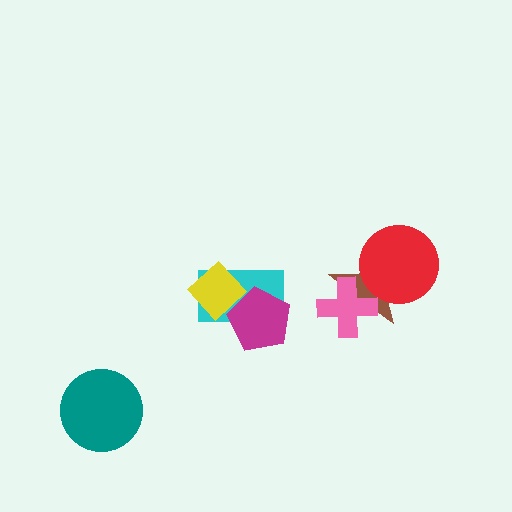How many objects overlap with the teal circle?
0 objects overlap with the teal circle.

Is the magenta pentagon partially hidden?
Yes, it is partially covered by another shape.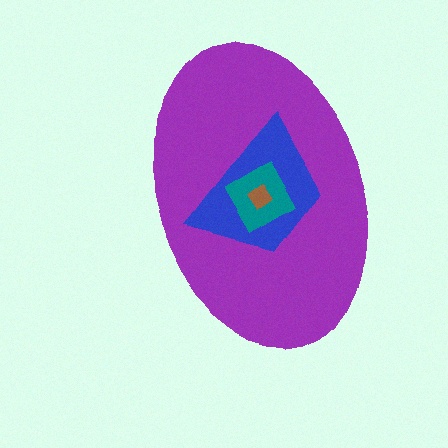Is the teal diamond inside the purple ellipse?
Yes.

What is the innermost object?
The brown diamond.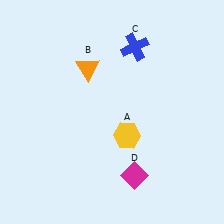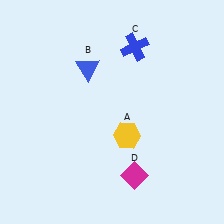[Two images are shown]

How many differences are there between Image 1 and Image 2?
There is 1 difference between the two images.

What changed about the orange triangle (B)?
In Image 1, B is orange. In Image 2, it changed to blue.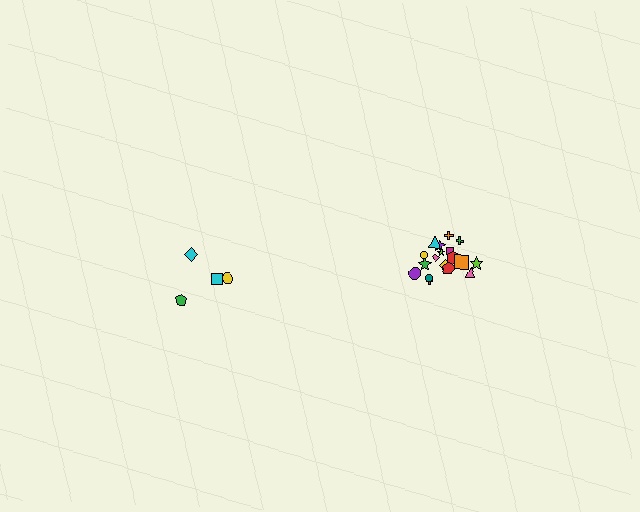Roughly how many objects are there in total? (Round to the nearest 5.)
Roughly 20 objects in total.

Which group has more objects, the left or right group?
The right group.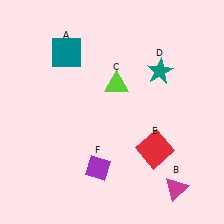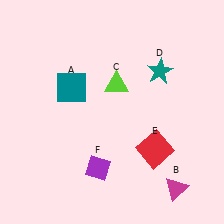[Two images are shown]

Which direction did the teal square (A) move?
The teal square (A) moved down.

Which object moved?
The teal square (A) moved down.